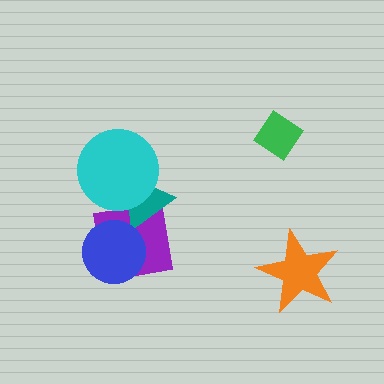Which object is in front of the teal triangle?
The cyan circle is in front of the teal triangle.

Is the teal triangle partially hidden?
Yes, it is partially covered by another shape.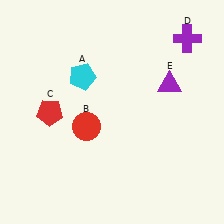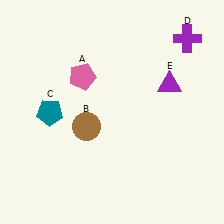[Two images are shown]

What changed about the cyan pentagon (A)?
In Image 1, A is cyan. In Image 2, it changed to pink.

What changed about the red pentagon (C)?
In Image 1, C is red. In Image 2, it changed to teal.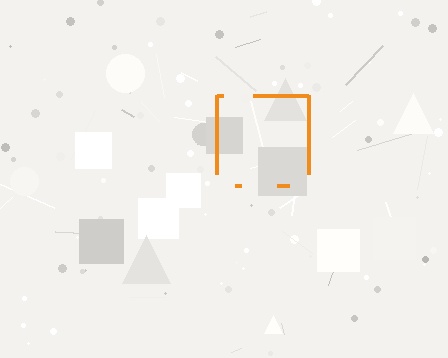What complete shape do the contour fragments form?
The contour fragments form a square.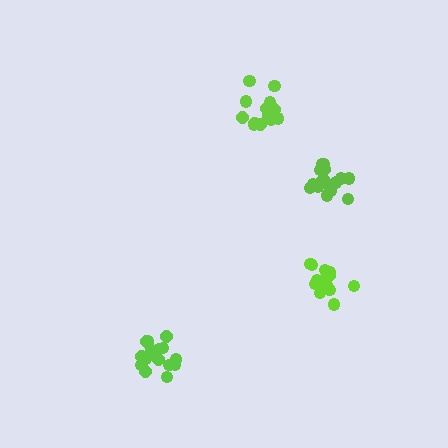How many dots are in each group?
Group 1: 16 dots, Group 2: 15 dots, Group 3: 14 dots, Group 4: 13 dots (58 total).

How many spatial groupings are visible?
There are 4 spatial groupings.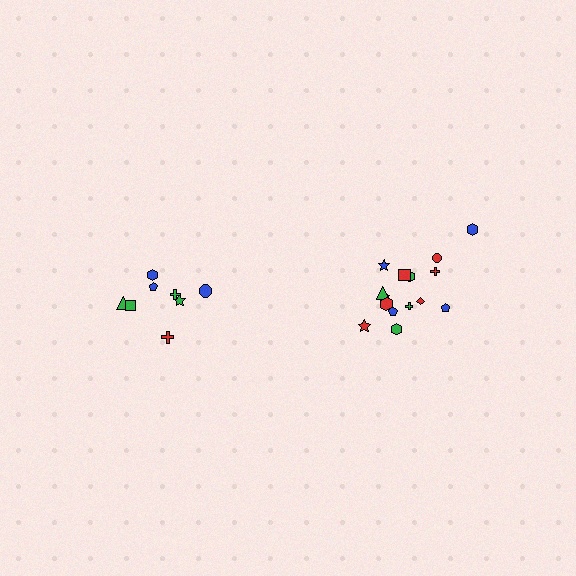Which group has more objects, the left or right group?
The right group.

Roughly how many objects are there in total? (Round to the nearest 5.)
Roughly 25 objects in total.